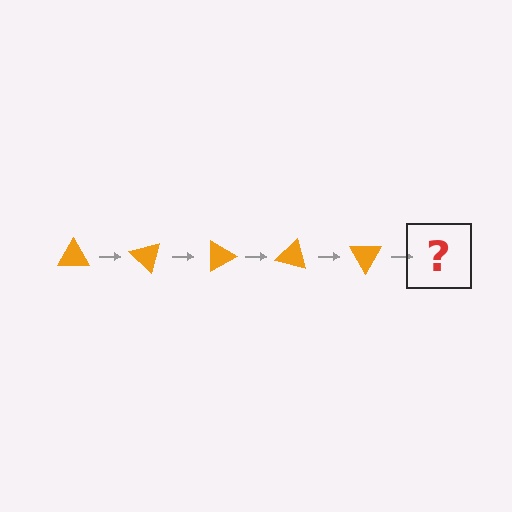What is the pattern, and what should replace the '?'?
The pattern is that the triangle rotates 45 degrees each step. The '?' should be an orange triangle rotated 225 degrees.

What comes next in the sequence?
The next element should be an orange triangle rotated 225 degrees.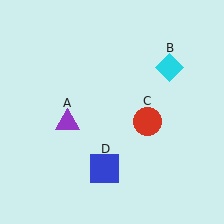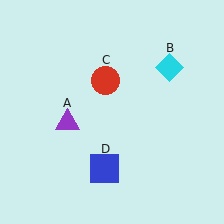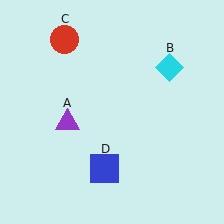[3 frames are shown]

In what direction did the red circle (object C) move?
The red circle (object C) moved up and to the left.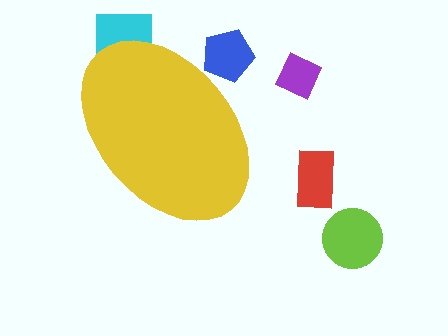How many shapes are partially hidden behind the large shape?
2 shapes are partially hidden.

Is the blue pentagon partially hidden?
Yes, the blue pentagon is partially hidden behind the yellow ellipse.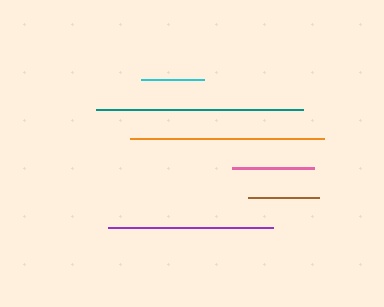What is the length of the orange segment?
The orange segment is approximately 194 pixels long.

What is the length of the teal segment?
The teal segment is approximately 208 pixels long.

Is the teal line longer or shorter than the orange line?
The teal line is longer than the orange line.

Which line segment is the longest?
The teal line is the longest at approximately 208 pixels.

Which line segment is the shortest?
The cyan line is the shortest at approximately 62 pixels.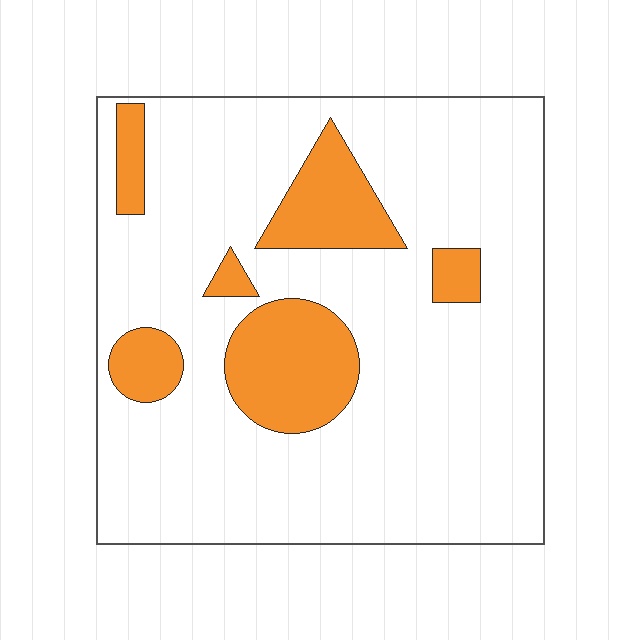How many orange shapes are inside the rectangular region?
6.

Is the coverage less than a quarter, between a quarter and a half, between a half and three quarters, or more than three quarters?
Less than a quarter.